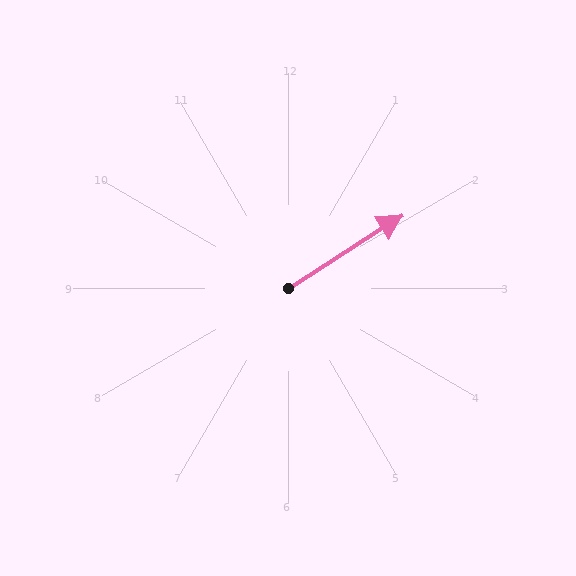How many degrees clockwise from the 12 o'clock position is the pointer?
Approximately 57 degrees.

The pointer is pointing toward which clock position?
Roughly 2 o'clock.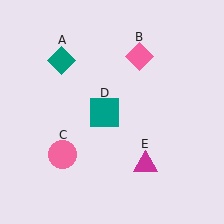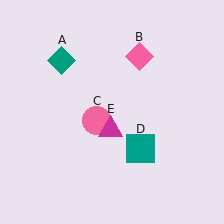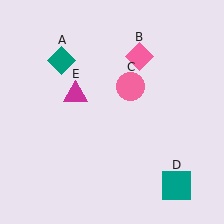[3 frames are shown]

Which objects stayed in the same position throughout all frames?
Teal diamond (object A) and pink diamond (object B) remained stationary.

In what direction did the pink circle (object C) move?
The pink circle (object C) moved up and to the right.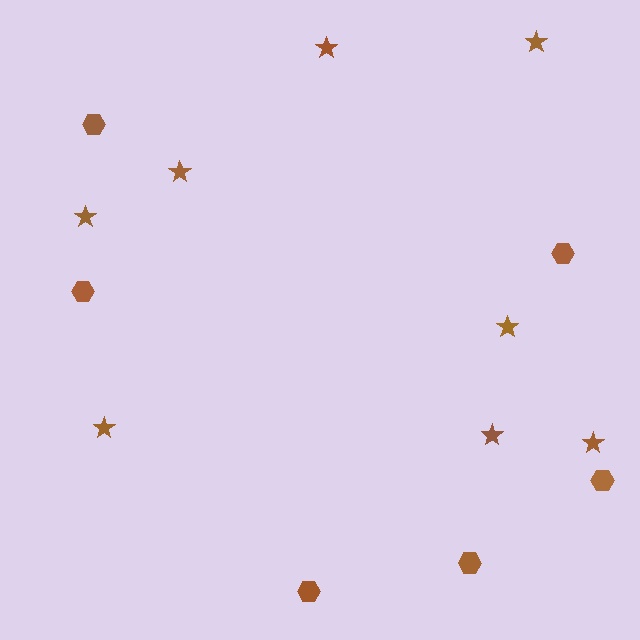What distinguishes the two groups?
There are 2 groups: one group of hexagons (6) and one group of stars (8).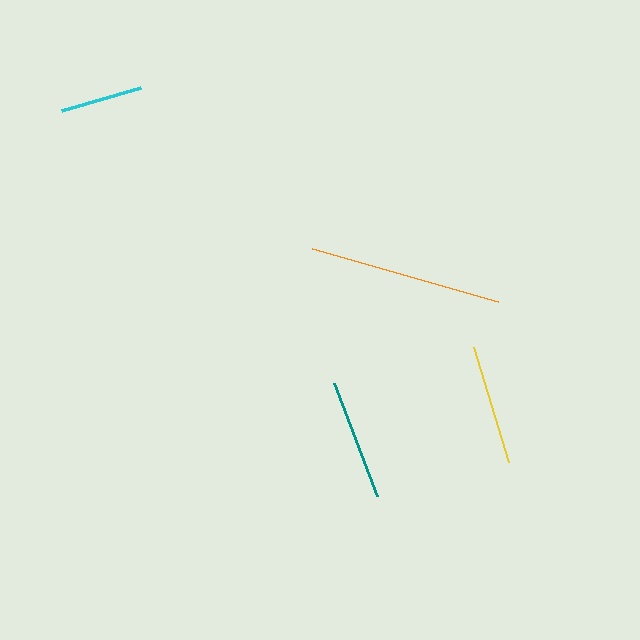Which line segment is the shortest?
The cyan line is the shortest at approximately 82 pixels.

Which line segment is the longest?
The orange line is the longest at approximately 194 pixels.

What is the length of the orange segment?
The orange segment is approximately 194 pixels long.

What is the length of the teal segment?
The teal segment is approximately 122 pixels long.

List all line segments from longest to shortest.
From longest to shortest: orange, teal, yellow, cyan.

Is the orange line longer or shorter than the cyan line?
The orange line is longer than the cyan line.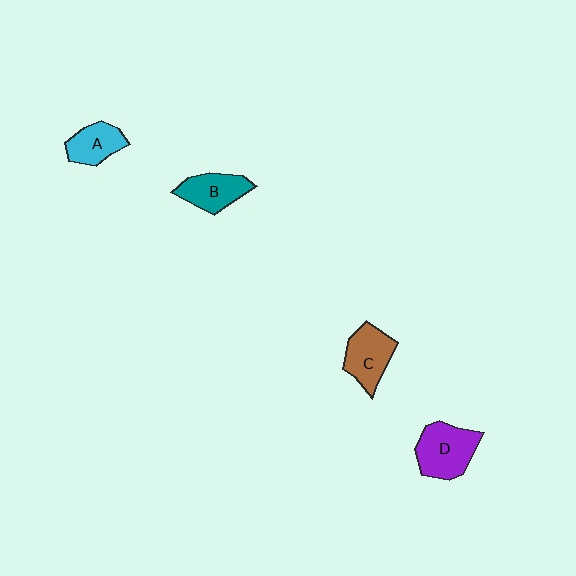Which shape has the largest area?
Shape D (purple).